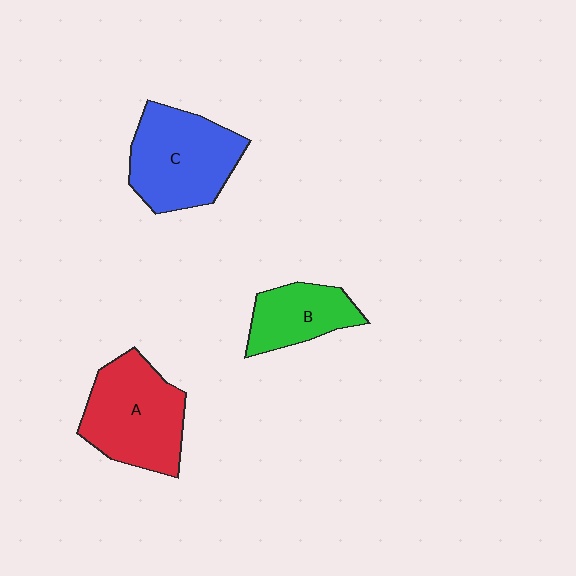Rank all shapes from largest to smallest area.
From largest to smallest: A (red), C (blue), B (green).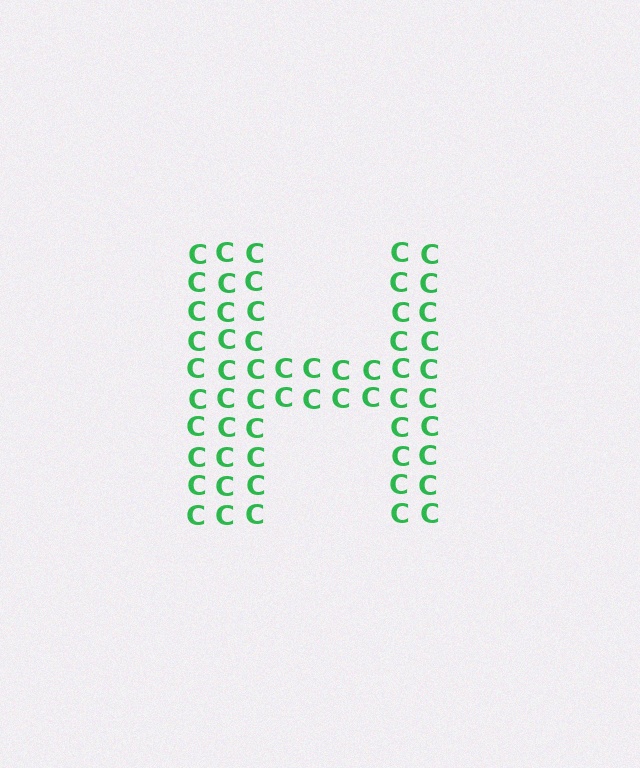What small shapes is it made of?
It is made of small letter C's.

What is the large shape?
The large shape is the letter H.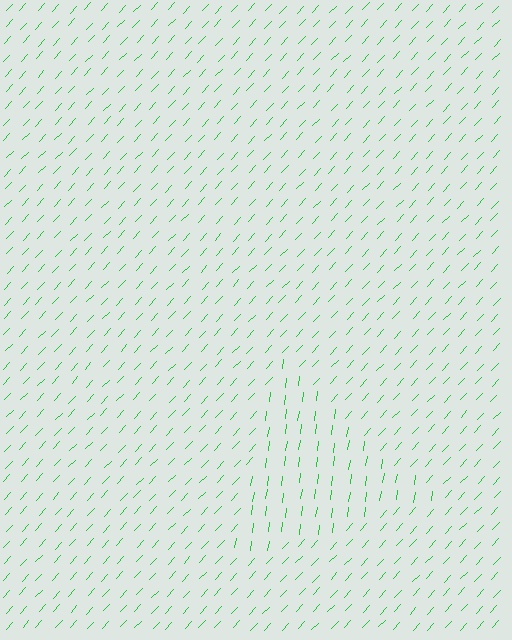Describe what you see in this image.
The image is filled with small green line segments. A triangle region in the image has lines oriented differently from the surrounding lines, creating a visible texture boundary.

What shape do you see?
I see a triangle.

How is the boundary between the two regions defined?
The boundary is defined purely by a change in line orientation (approximately 35 degrees difference). All lines are the same color and thickness.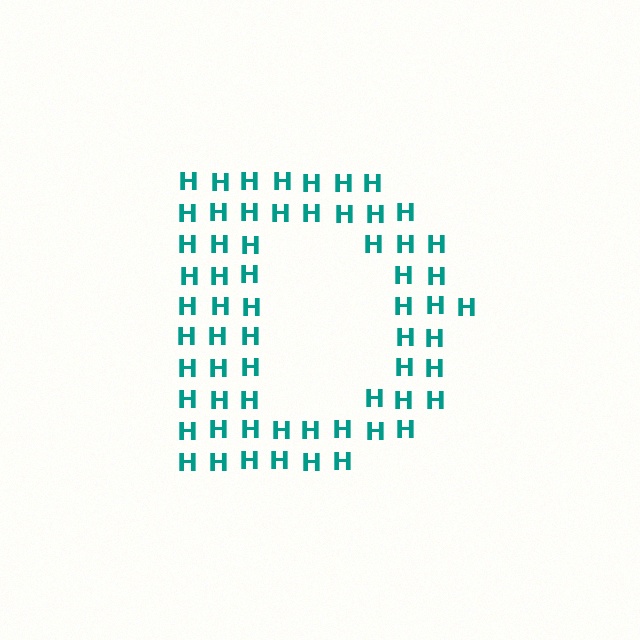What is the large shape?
The large shape is the letter D.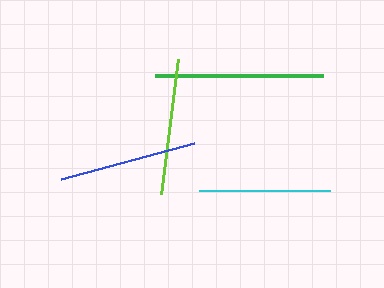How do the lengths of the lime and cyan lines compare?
The lime and cyan lines are approximately the same length.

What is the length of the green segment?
The green segment is approximately 168 pixels long.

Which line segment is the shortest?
The cyan line is the shortest at approximately 132 pixels.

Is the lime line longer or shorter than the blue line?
The blue line is longer than the lime line.